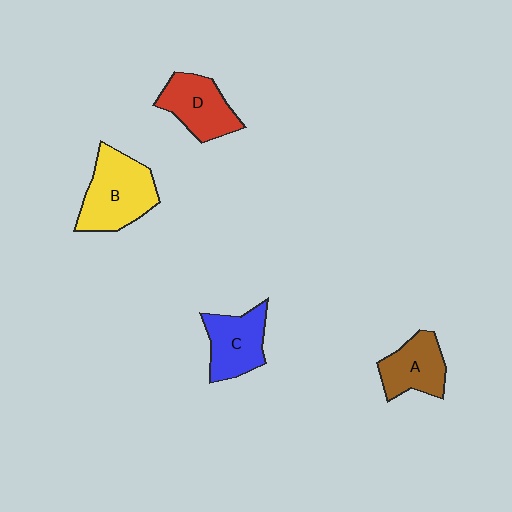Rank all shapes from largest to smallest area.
From largest to smallest: B (yellow), D (red), C (blue), A (brown).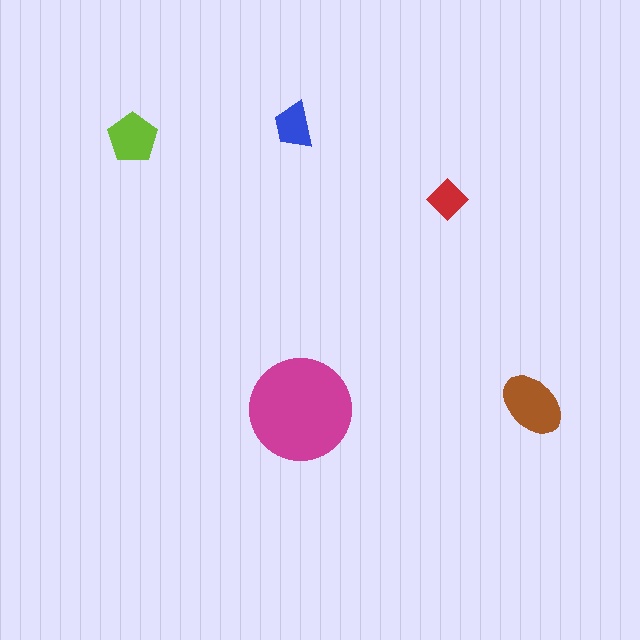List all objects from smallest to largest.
The red diamond, the blue trapezoid, the lime pentagon, the brown ellipse, the magenta circle.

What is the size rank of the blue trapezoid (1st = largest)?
4th.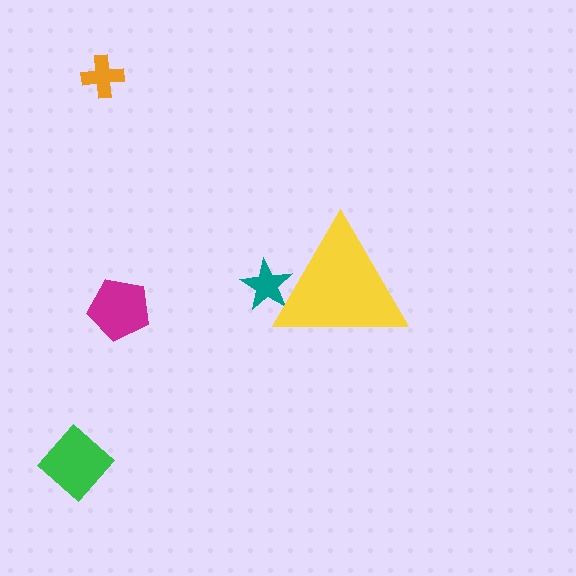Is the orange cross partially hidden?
No, the orange cross is fully visible.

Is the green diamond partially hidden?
No, the green diamond is fully visible.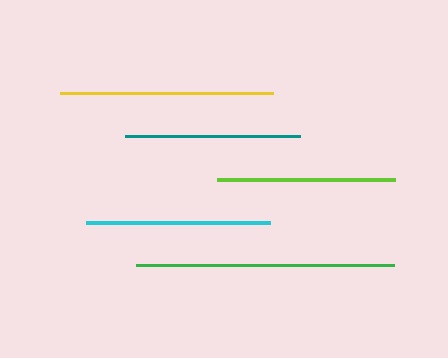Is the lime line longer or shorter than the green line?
The green line is longer than the lime line.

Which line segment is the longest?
The green line is the longest at approximately 258 pixels.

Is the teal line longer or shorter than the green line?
The green line is longer than the teal line.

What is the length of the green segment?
The green segment is approximately 258 pixels long.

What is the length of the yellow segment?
The yellow segment is approximately 213 pixels long.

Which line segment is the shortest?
The teal line is the shortest at approximately 174 pixels.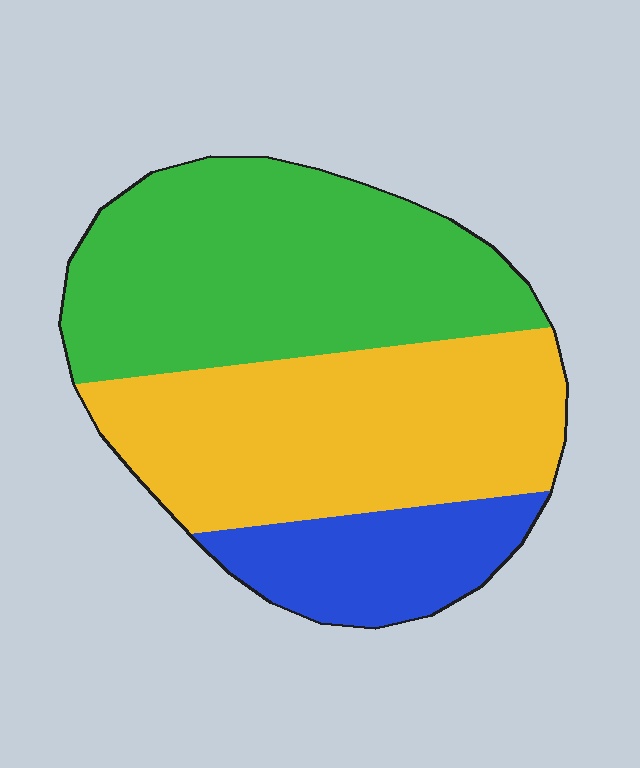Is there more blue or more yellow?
Yellow.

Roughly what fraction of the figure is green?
Green covers 43% of the figure.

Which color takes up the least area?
Blue, at roughly 15%.